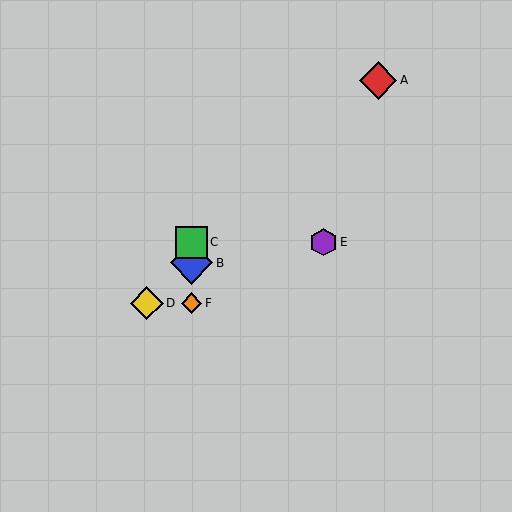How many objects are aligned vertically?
3 objects (B, C, F) are aligned vertically.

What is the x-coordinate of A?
Object A is at x≈378.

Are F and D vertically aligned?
No, F is at x≈191 and D is at x≈147.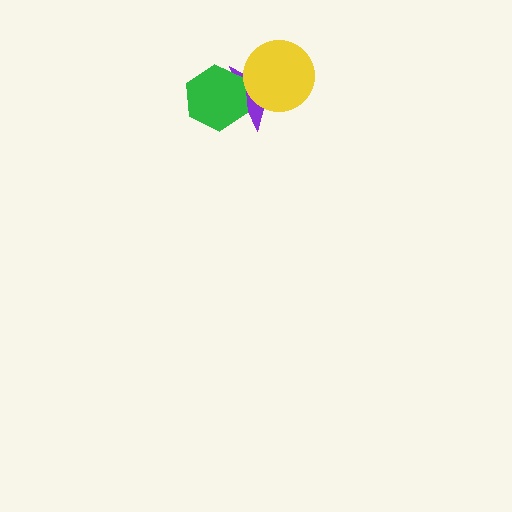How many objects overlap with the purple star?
2 objects overlap with the purple star.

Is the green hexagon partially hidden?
No, no other shape covers it.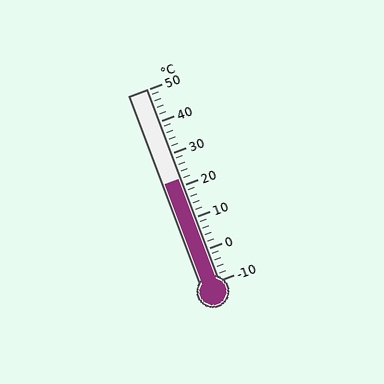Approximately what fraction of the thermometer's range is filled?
The thermometer is filled to approximately 55% of its range.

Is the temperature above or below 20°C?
The temperature is above 20°C.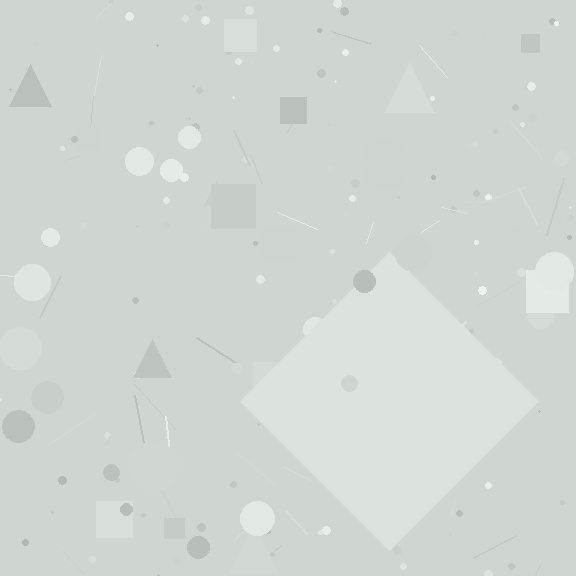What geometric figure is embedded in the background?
A diamond is embedded in the background.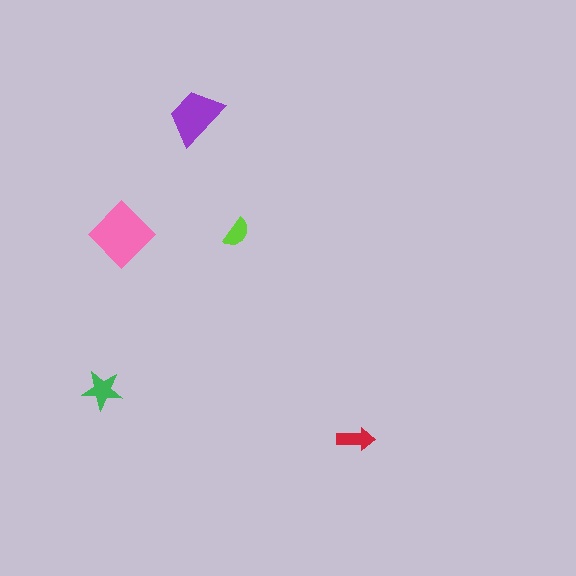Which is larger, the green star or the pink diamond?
The pink diamond.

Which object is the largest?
The pink diamond.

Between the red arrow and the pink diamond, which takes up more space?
The pink diamond.